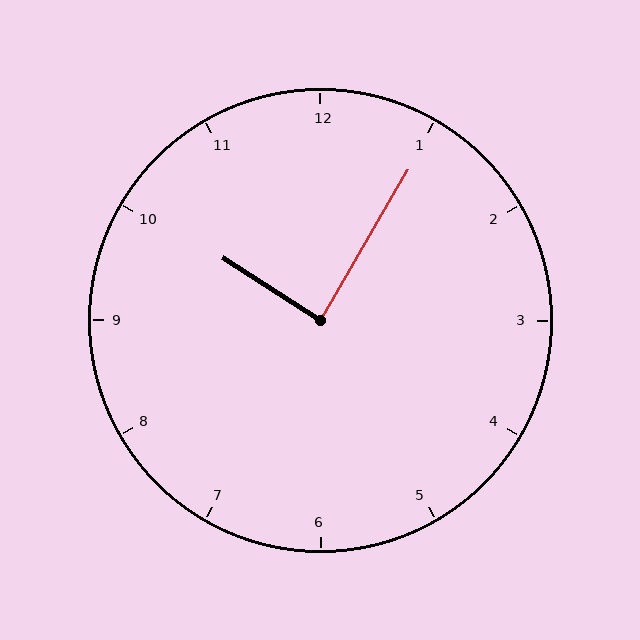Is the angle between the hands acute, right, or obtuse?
It is right.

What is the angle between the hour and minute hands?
Approximately 88 degrees.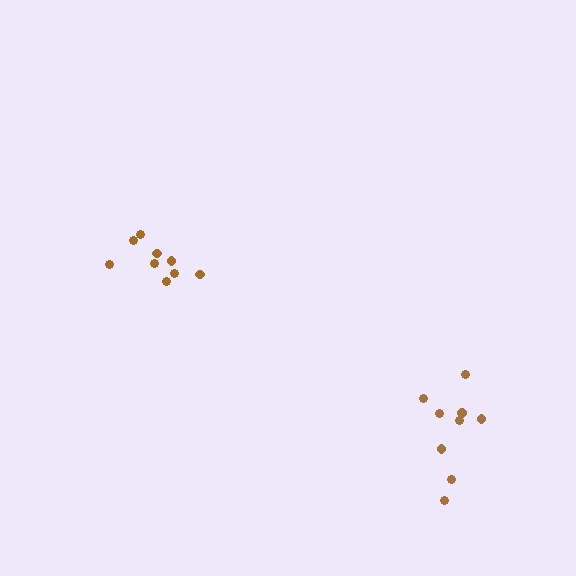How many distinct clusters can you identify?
There are 2 distinct clusters.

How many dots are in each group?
Group 1: 9 dots, Group 2: 9 dots (18 total).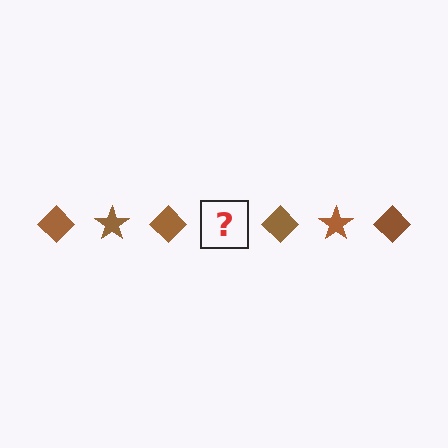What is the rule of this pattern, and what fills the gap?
The rule is that the pattern cycles through diamond, star shapes in brown. The gap should be filled with a brown star.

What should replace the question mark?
The question mark should be replaced with a brown star.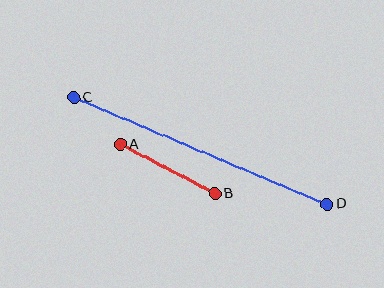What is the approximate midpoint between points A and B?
The midpoint is at approximately (167, 169) pixels.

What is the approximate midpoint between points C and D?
The midpoint is at approximately (200, 151) pixels.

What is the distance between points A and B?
The distance is approximately 107 pixels.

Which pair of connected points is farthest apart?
Points C and D are farthest apart.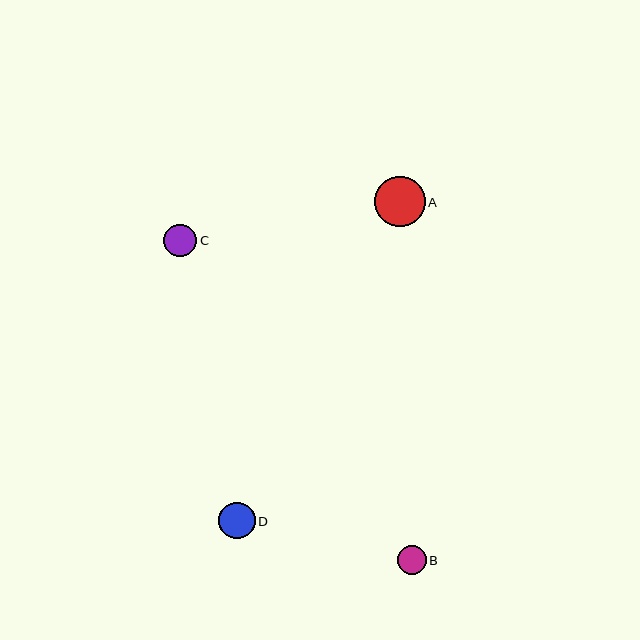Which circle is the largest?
Circle A is the largest with a size of approximately 51 pixels.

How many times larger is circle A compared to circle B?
Circle A is approximately 1.8 times the size of circle B.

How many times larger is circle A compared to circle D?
Circle A is approximately 1.4 times the size of circle D.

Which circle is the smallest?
Circle B is the smallest with a size of approximately 29 pixels.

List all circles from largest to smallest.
From largest to smallest: A, D, C, B.